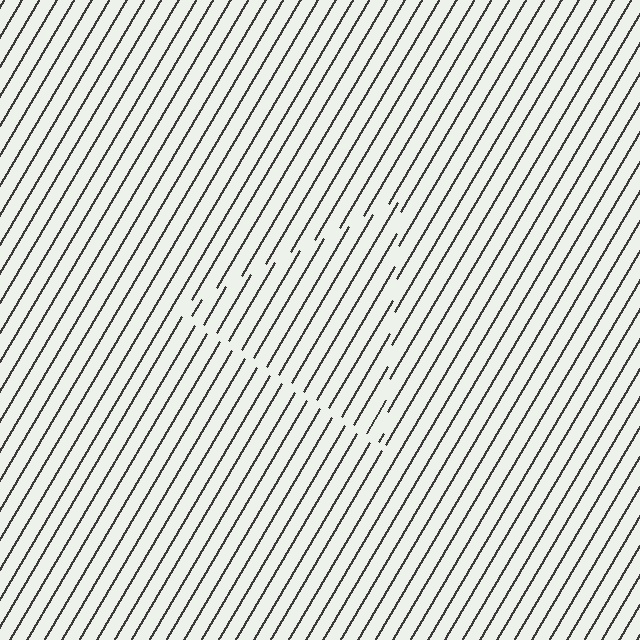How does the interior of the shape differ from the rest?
The interior of the shape contains the same grating, shifted by half a period — the contour is defined by the phase discontinuity where line-ends from the inner and outer gratings abut.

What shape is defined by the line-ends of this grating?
An illusory triangle. The interior of the shape contains the same grating, shifted by half a period — the contour is defined by the phase discontinuity where line-ends from the inner and outer gratings abut.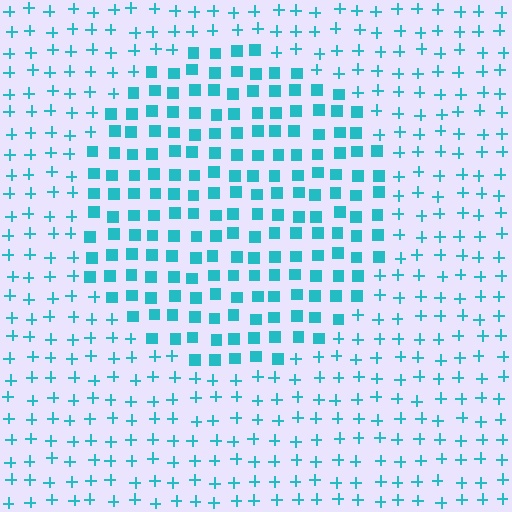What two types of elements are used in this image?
The image uses squares inside the circle region and plus signs outside it.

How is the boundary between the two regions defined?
The boundary is defined by a change in element shape: squares inside vs. plus signs outside. All elements share the same color and spacing.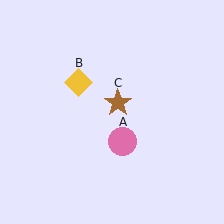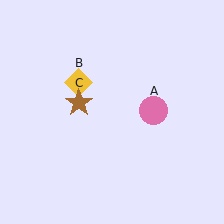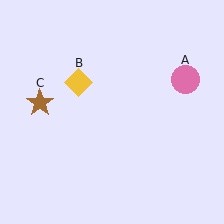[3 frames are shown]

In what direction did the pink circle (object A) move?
The pink circle (object A) moved up and to the right.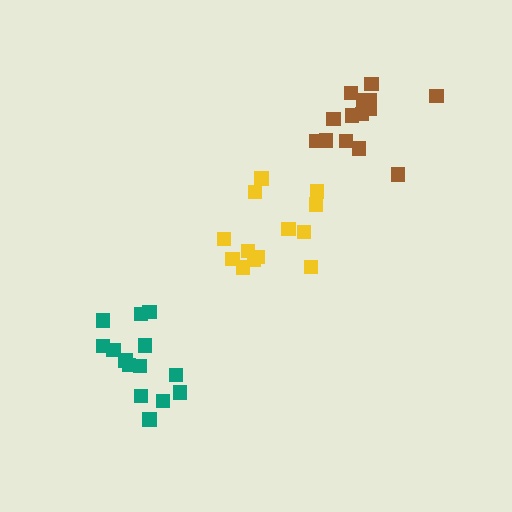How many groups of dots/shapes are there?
There are 3 groups.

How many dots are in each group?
Group 1: 15 dots, Group 2: 14 dots, Group 3: 13 dots (42 total).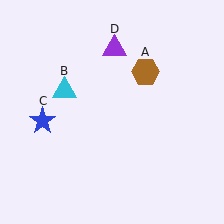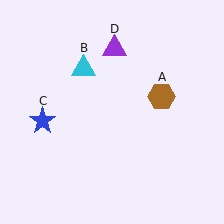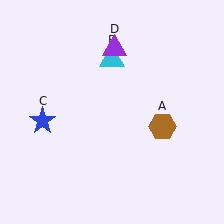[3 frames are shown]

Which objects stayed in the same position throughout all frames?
Blue star (object C) and purple triangle (object D) remained stationary.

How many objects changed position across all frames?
2 objects changed position: brown hexagon (object A), cyan triangle (object B).